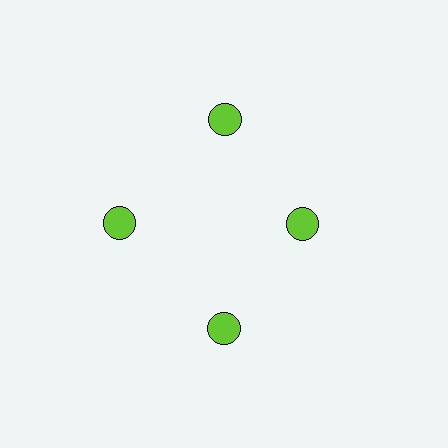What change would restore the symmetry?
The symmetry would be restored by moving it outward, back onto the ring so that all 4 circles sit at equal angles and equal distance from the center.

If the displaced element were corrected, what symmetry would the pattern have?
It would have 4-fold rotational symmetry — the pattern would map onto itself every 90 degrees.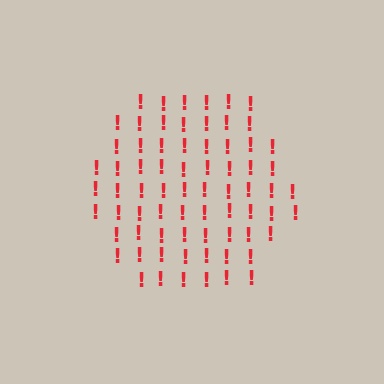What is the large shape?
The large shape is a hexagon.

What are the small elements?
The small elements are exclamation marks.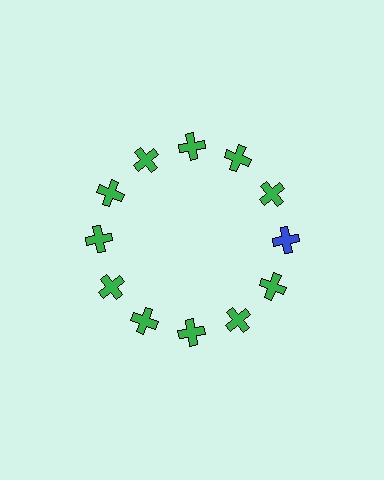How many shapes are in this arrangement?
There are 12 shapes arranged in a ring pattern.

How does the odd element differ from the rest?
It has a different color: blue instead of green.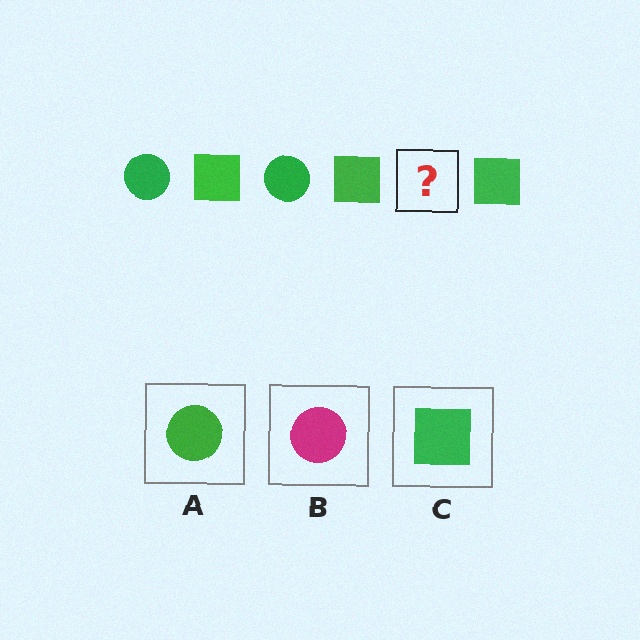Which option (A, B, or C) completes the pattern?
A.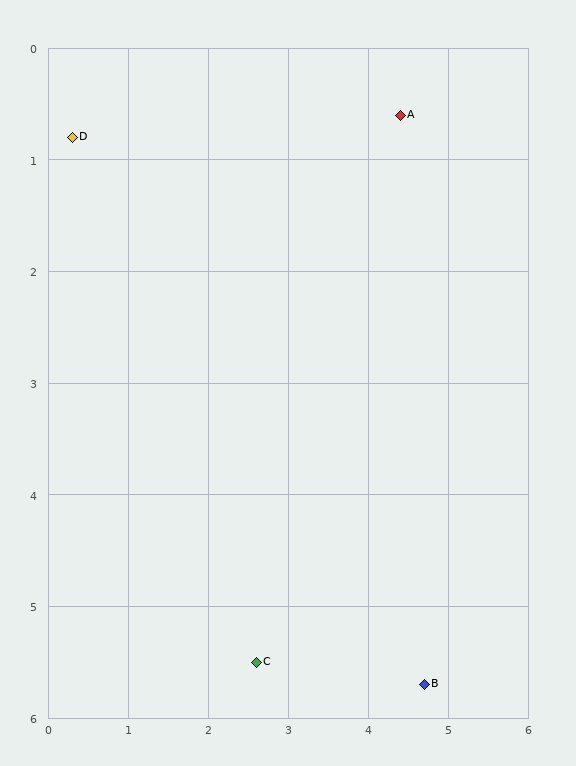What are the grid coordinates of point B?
Point B is at approximately (4.7, 5.7).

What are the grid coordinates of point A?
Point A is at approximately (4.4, 0.6).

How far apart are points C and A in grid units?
Points C and A are about 5.2 grid units apart.